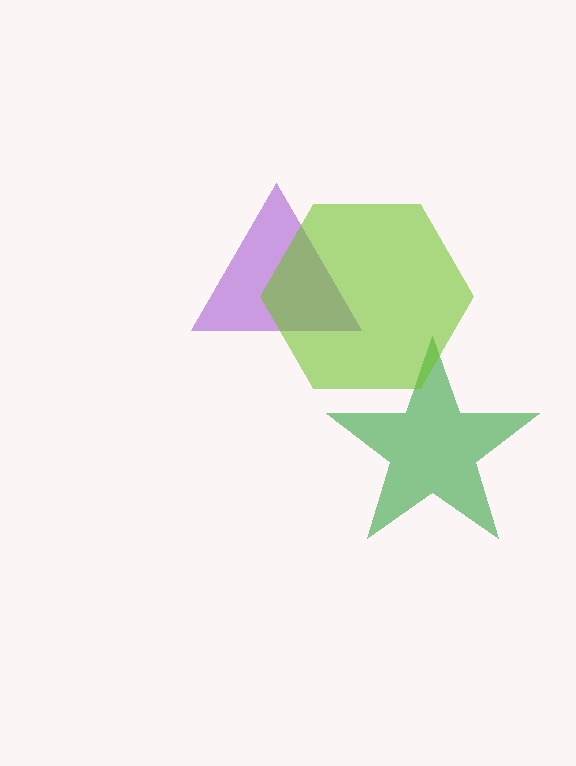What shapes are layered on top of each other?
The layered shapes are: a purple triangle, a green star, a lime hexagon.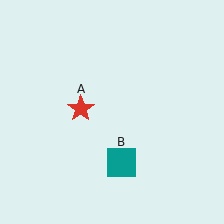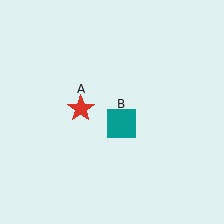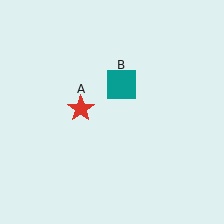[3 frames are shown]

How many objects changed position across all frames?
1 object changed position: teal square (object B).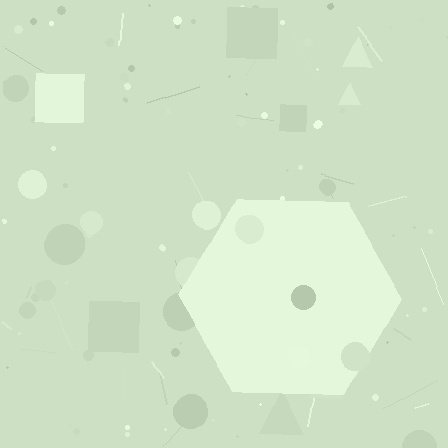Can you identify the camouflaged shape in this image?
The camouflaged shape is a hexagon.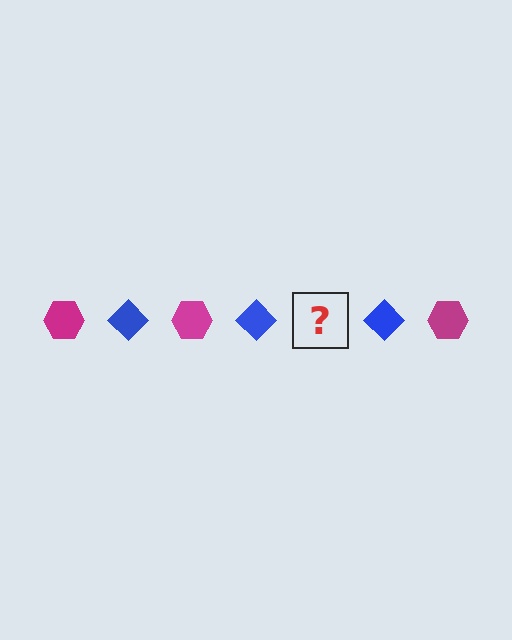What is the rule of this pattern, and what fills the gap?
The rule is that the pattern alternates between magenta hexagon and blue diamond. The gap should be filled with a magenta hexagon.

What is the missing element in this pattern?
The missing element is a magenta hexagon.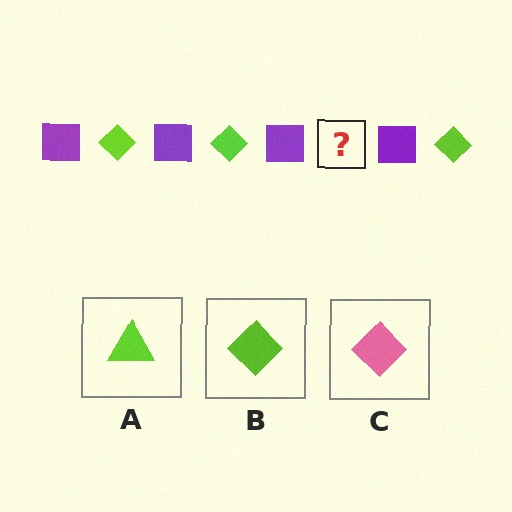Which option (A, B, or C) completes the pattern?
B.